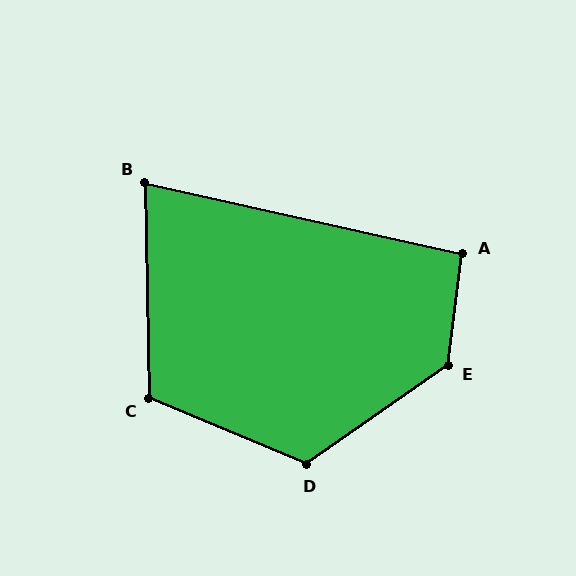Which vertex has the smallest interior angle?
B, at approximately 76 degrees.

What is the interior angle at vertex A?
Approximately 95 degrees (obtuse).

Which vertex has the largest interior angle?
E, at approximately 132 degrees.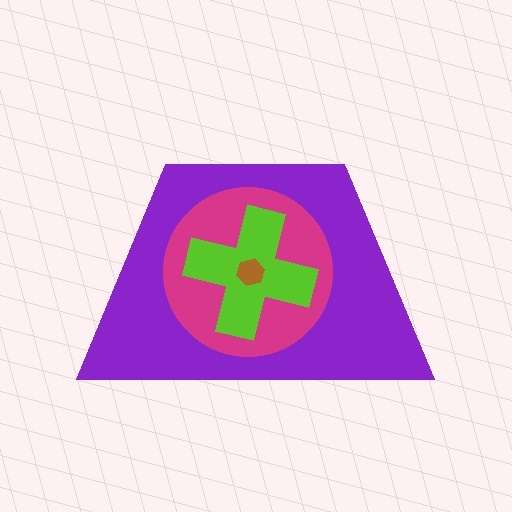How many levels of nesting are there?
4.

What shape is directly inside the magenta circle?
The lime cross.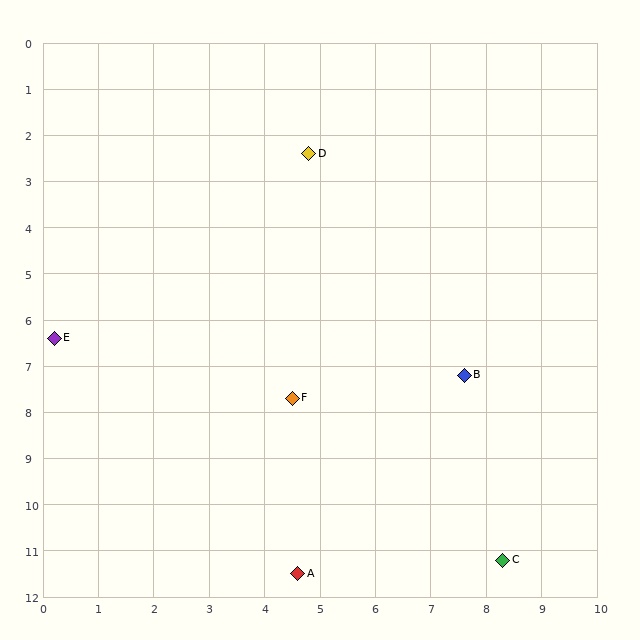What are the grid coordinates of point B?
Point B is at approximately (7.6, 7.2).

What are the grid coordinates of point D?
Point D is at approximately (4.8, 2.4).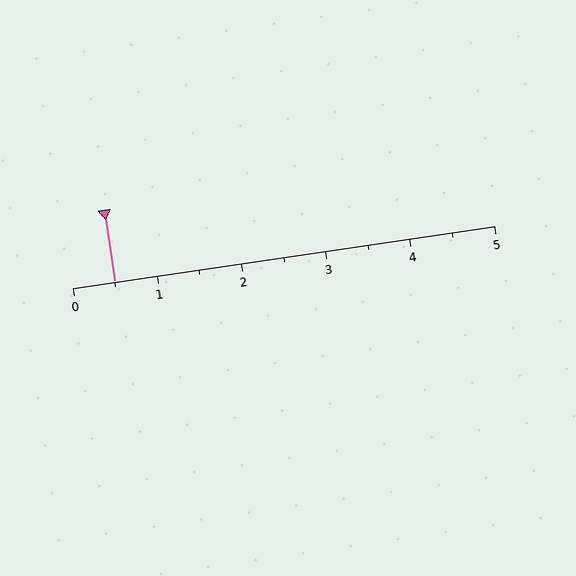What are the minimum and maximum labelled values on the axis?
The axis runs from 0 to 5.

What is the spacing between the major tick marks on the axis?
The major ticks are spaced 1 apart.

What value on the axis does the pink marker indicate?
The marker indicates approximately 0.5.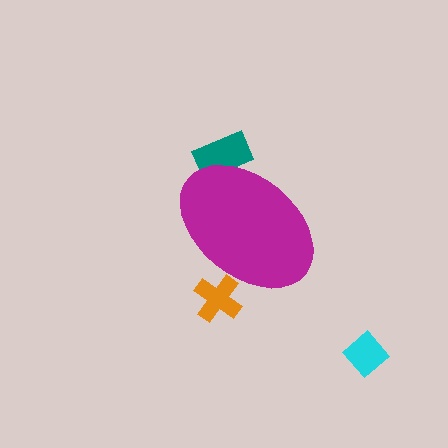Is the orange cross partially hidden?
Yes, the orange cross is partially hidden behind the magenta ellipse.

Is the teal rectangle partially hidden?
Yes, the teal rectangle is partially hidden behind the magenta ellipse.